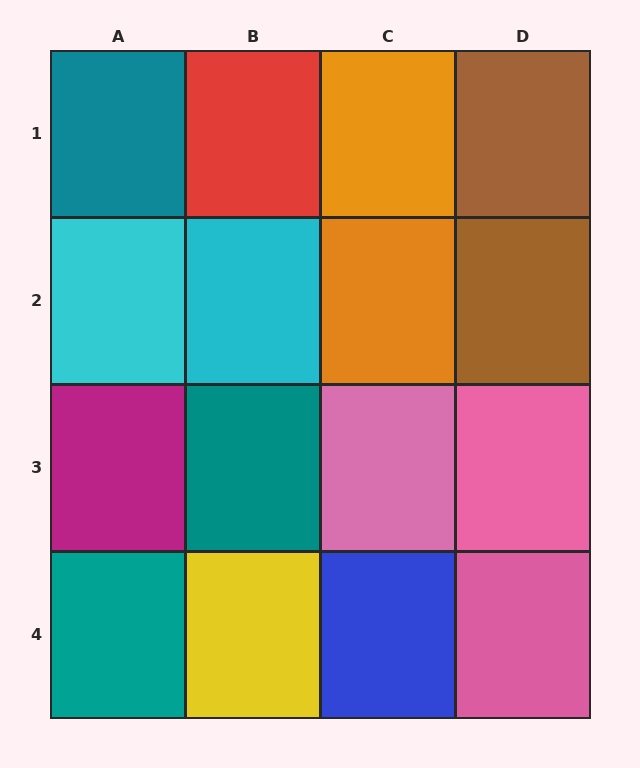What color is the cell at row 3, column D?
Pink.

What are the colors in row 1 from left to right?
Teal, red, orange, brown.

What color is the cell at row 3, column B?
Teal.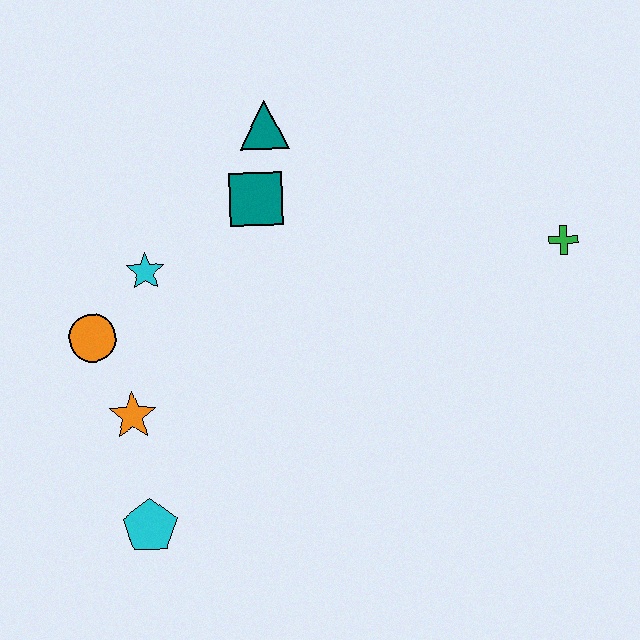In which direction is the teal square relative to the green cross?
The teal square is to the left of the green cross.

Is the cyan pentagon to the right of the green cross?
No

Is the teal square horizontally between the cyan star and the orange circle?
No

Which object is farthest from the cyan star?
The green cross is farthest from the cyan star.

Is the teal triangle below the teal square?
No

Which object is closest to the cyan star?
The orange circle is closest to the cyan star.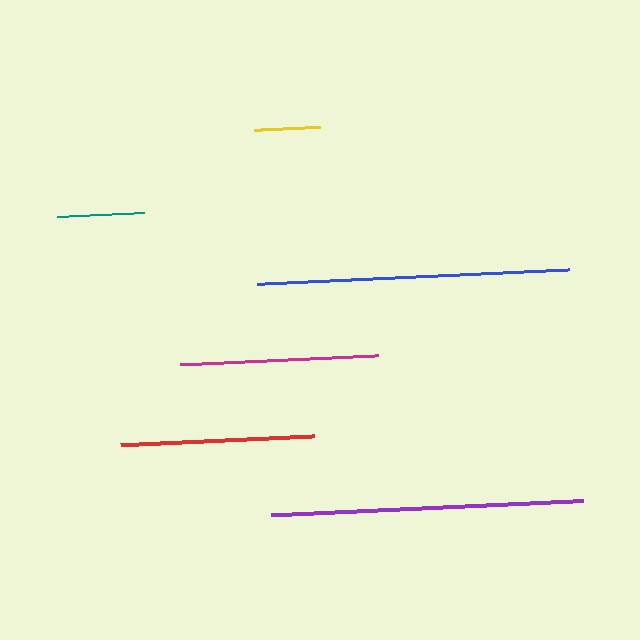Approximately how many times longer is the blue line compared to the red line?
The blue line is approximately 1.6 times the length of the red line.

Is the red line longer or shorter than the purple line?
The purple line is longer than the red line.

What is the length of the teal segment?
The teal segment is approximately 87 pixels long.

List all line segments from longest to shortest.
From longest to shortest: blue, purple, magenta, red, teal, yellow.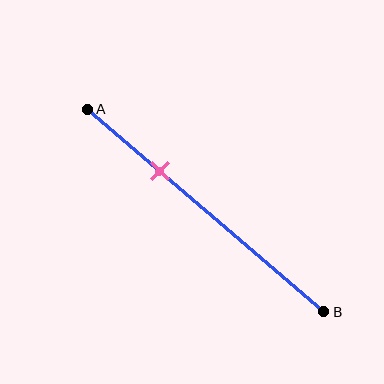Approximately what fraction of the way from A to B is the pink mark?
The pink mark is approximately 30% of the way from A to B.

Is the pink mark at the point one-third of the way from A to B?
Yes, the mark is approximately at the one-third point.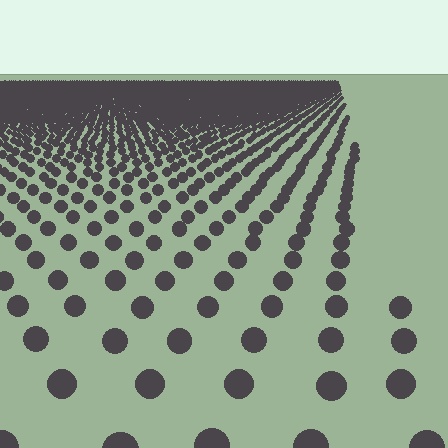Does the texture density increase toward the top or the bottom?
Density increases toward the top.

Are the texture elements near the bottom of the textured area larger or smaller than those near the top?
Larger. Near the bottom, elements are closer to the viewer and appear at a bigger on-screen size.